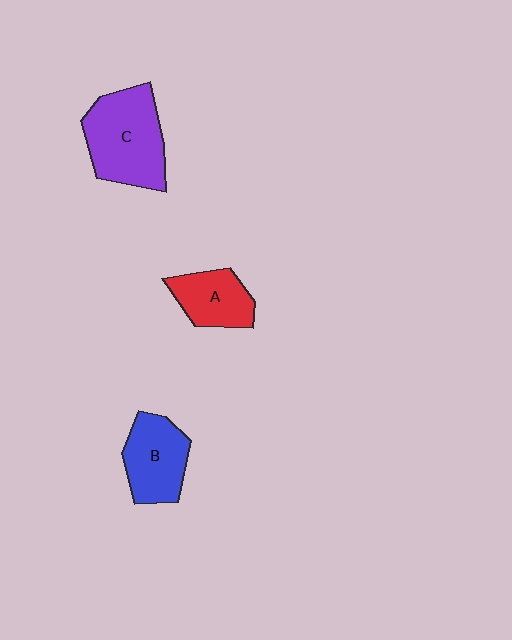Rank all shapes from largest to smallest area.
From largest to smallest: C (purple), B (blue), A (red).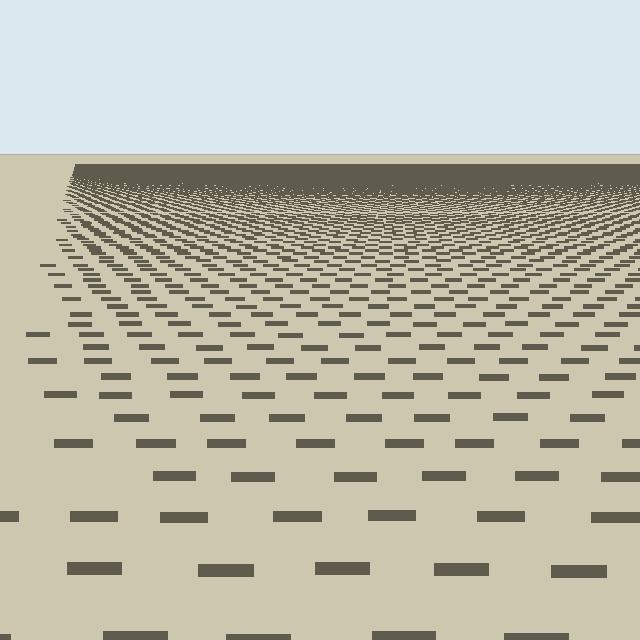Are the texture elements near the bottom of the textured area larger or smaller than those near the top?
Larger. Near the bottom, elements are closer to the viewer and appear at a bigger on-screen size.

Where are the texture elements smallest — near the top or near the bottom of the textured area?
Near the top.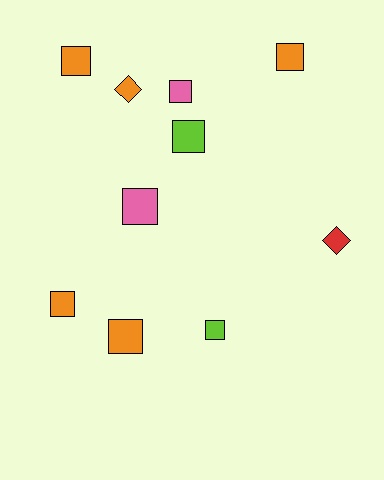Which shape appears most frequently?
Square, with 8 objects.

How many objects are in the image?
There are 10 objects.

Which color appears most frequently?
Orange, with 5 objects.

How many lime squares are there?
There are 2 lime squares.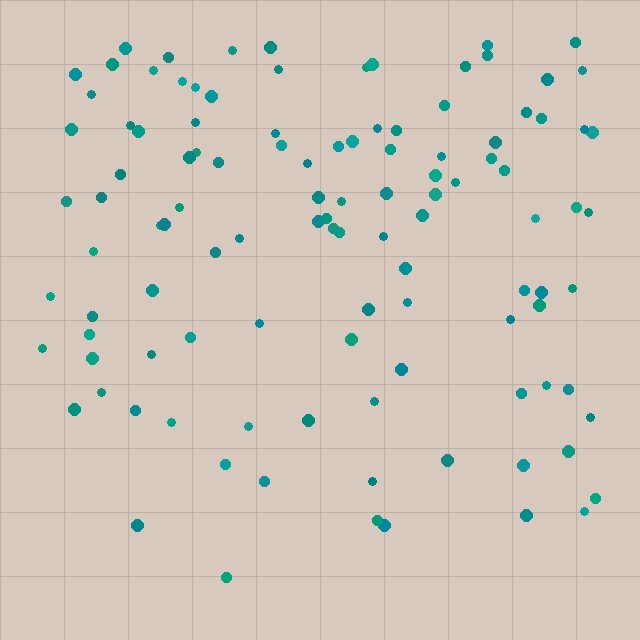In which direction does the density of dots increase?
From bottom to top, with the top side densest.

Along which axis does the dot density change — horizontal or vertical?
Vertical.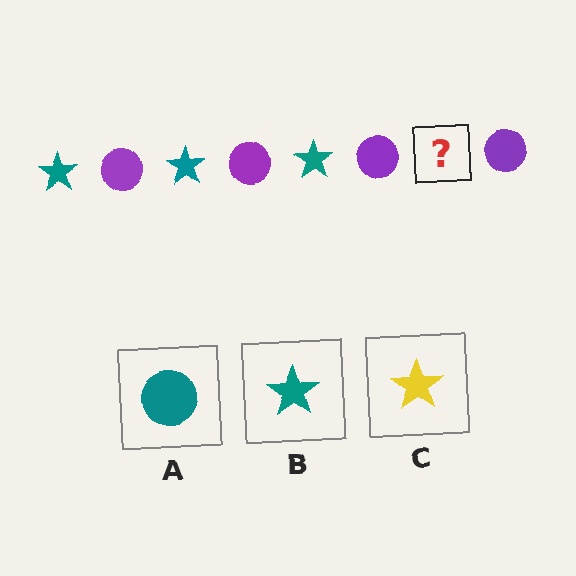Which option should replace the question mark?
Option B.